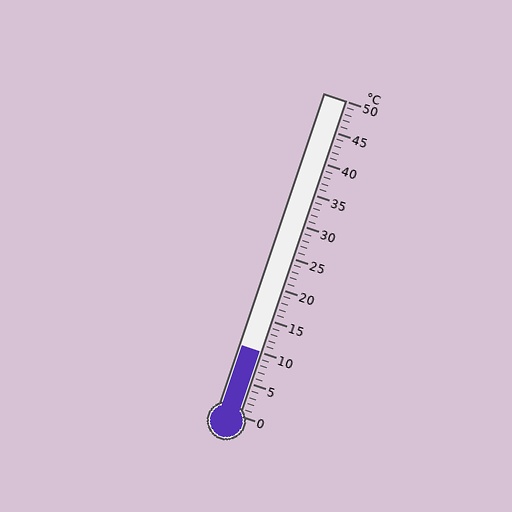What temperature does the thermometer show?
The thermometer shows approximately 10°C.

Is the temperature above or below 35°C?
The temperature is below 35°C.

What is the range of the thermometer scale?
The thermometer scale ranges from 0°C to 50°C.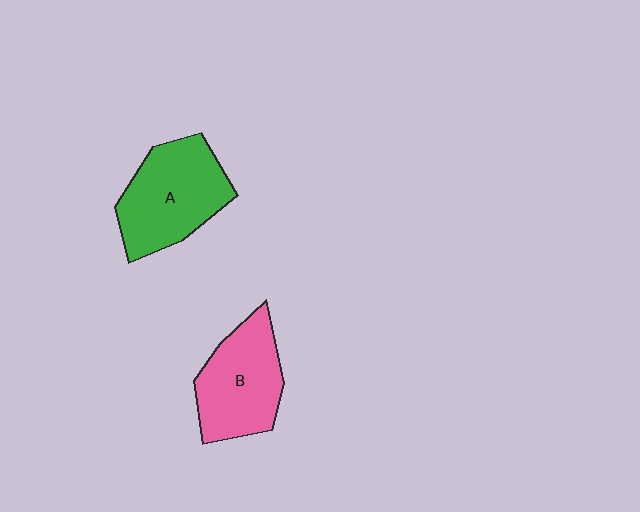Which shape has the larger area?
Shape A (green).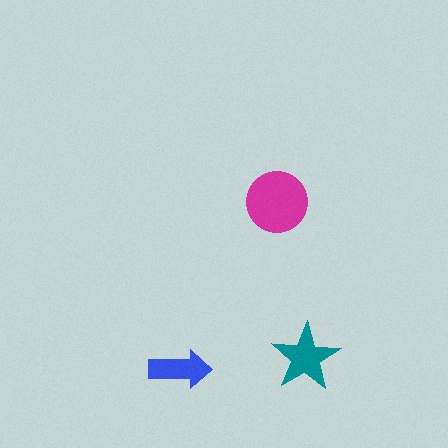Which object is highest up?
The magenta circle is topmost.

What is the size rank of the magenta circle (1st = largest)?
1st.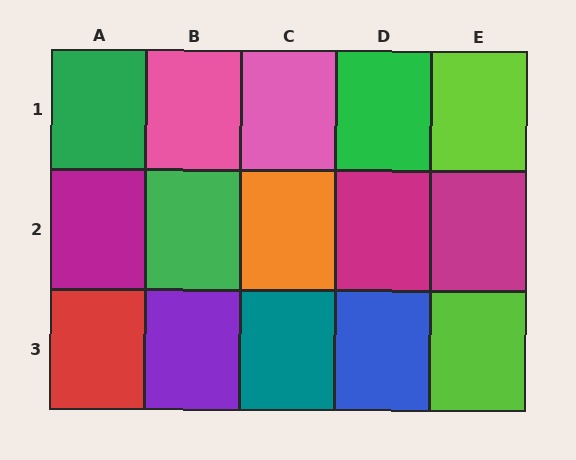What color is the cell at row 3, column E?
Lime.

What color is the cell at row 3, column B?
Purple.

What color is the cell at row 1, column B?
Pink.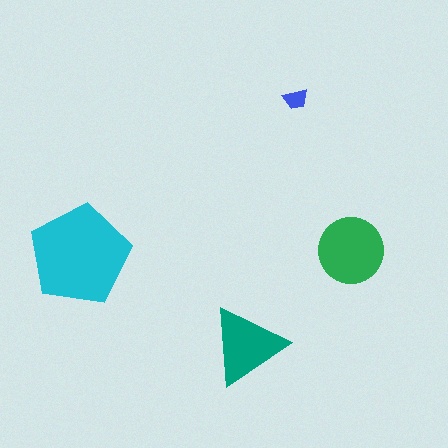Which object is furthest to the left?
The cyan pentagon is leftmost.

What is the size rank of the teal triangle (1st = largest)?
3rd.